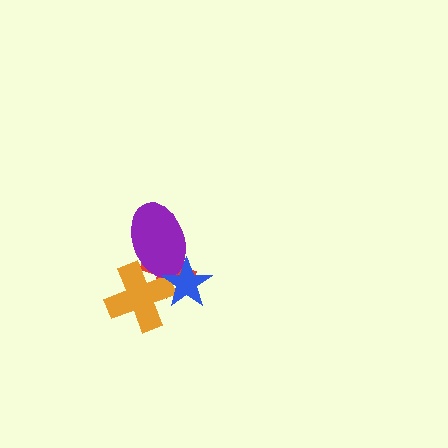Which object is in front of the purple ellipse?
The blue star is in front of the purple ellipse.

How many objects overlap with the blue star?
3 objects overlap with the blue star.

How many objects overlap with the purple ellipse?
3 objects overlap with the purple ellipse.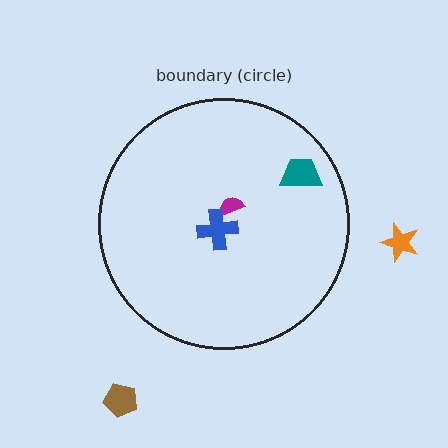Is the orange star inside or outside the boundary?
Outside.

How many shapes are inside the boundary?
3 inside, 2 outside.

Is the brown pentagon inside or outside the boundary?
Outside.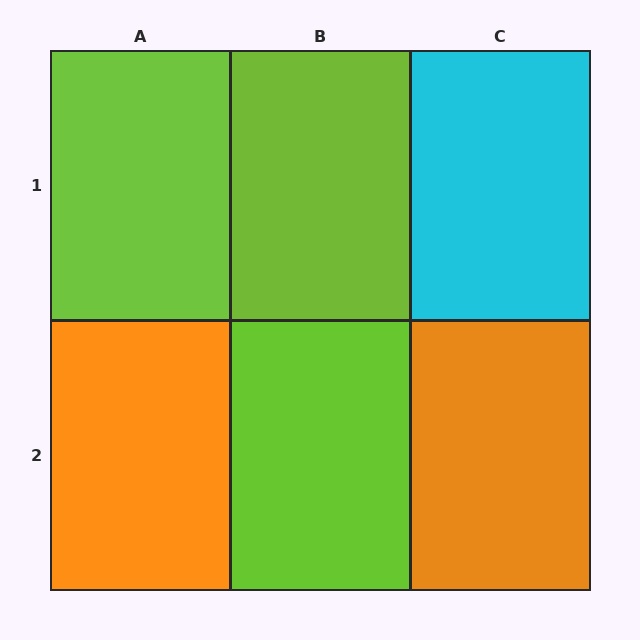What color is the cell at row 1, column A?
Lime.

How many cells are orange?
2 cells are orange.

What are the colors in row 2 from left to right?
Orange, lime, orange.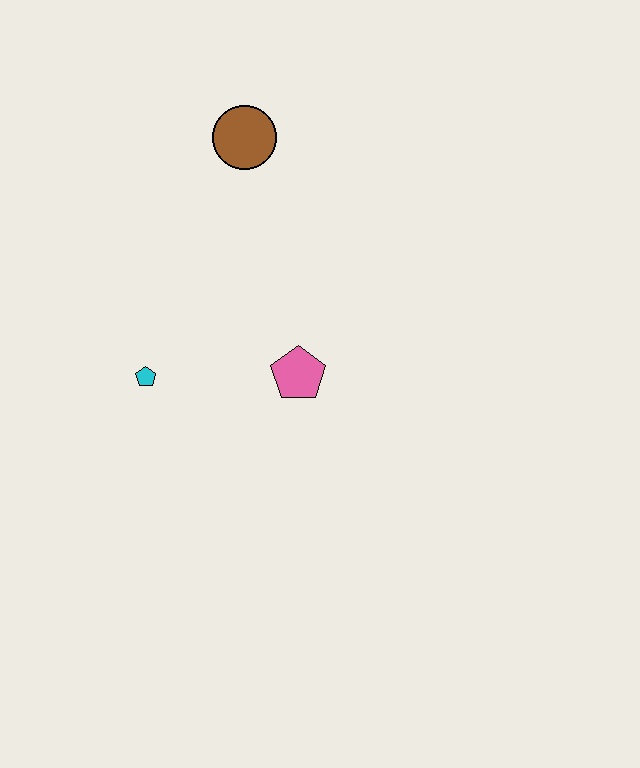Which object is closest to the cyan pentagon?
The pink pentagon is closest to the cyan pentagon.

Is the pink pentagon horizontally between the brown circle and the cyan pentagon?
No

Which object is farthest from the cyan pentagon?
The brown circle is farthest from the cyan pentagon.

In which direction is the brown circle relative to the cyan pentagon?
The brown circle is above the cyan pentagon.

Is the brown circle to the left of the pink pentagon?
Yes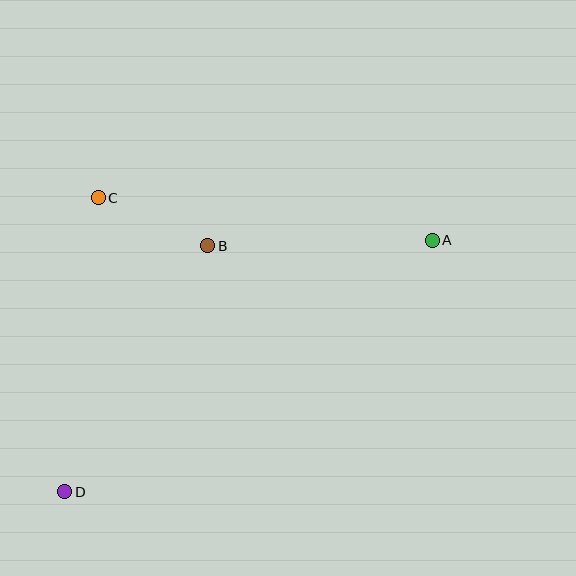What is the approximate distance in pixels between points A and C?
The distance between A and C is approximately 336 pixels.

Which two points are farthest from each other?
Points A and D are farthest from each other.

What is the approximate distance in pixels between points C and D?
The distance between C and D is approximately 296 pixels.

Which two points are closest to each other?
Points B and C are closest to each other.